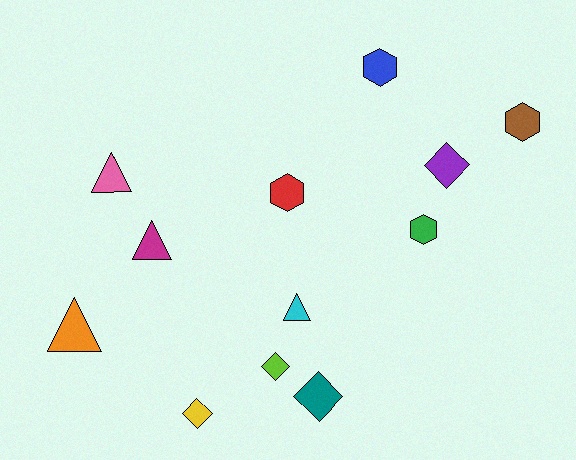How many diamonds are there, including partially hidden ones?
There are 4 diamonds.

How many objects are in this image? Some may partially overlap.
There are 12 objects.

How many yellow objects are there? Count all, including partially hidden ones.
There is 1 yellow object.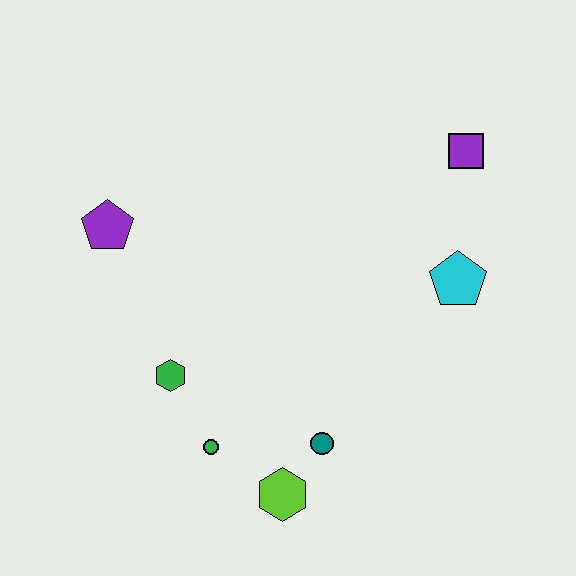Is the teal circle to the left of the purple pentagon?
No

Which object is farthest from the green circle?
The purple square is farthest from the green circle.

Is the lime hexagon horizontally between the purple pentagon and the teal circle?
Yes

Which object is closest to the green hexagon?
The green circle is closest to the green hexagon.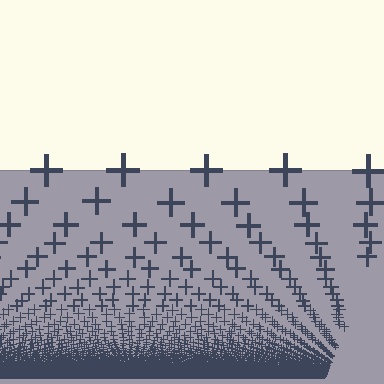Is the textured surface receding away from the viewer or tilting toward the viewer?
The surface appears to tilt toward the viewer. Texture elements get larger and sparser toward the top.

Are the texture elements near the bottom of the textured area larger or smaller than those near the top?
Smaller. The gradient is inverted — elements near the bottom are smaller and denser.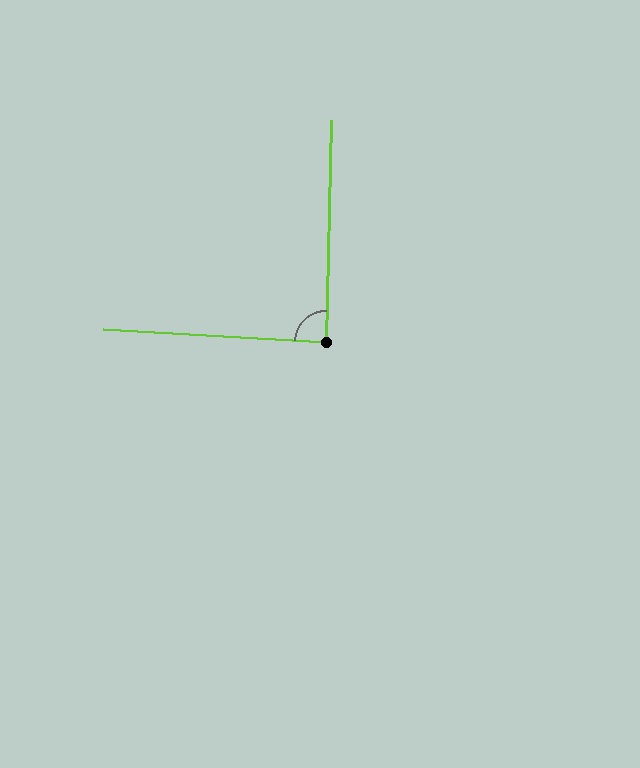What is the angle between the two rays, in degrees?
Approximately 88 degrees.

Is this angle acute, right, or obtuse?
It is approximately a right angle.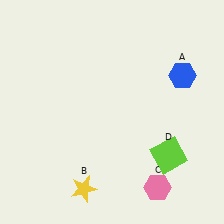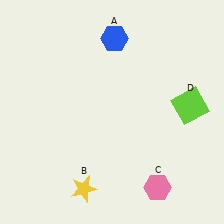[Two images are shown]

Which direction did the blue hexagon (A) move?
The blue hexagon (A) moved left.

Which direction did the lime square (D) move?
The lime square (D) moved up.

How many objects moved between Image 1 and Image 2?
2 objects moved between the two images.